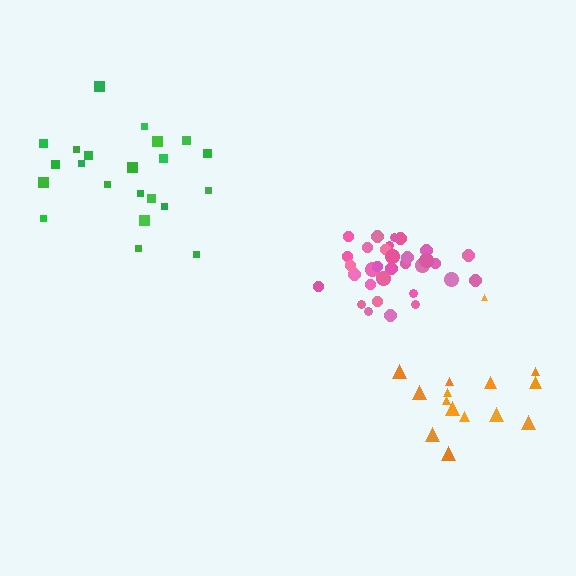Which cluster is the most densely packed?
Pink.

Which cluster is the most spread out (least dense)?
Orange.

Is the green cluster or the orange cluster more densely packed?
Green.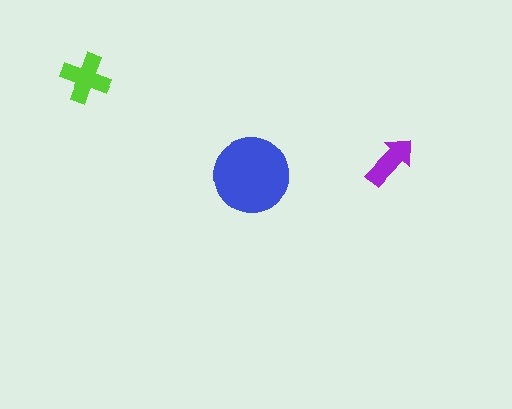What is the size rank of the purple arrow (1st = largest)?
3rd.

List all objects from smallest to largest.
The purple arrow, the lime cross, the blue circle.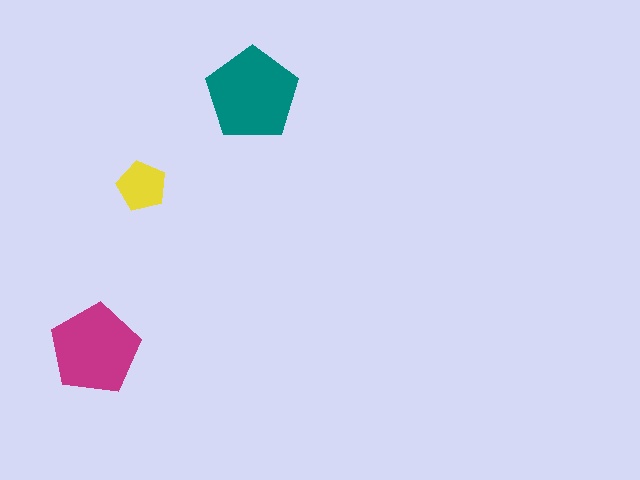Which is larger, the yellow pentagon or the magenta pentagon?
The magenta one.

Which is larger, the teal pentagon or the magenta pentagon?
The teal one.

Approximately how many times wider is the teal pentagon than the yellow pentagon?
About 2 times wider.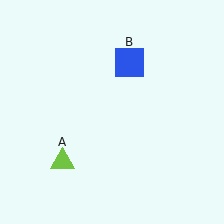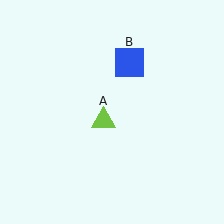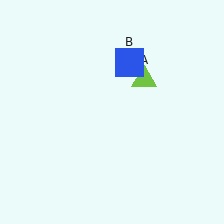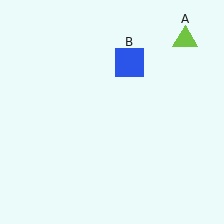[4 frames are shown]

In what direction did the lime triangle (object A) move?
The lime triangle (object A) moved up and to the right.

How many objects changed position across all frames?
1 object changed position: lime triangle (object A).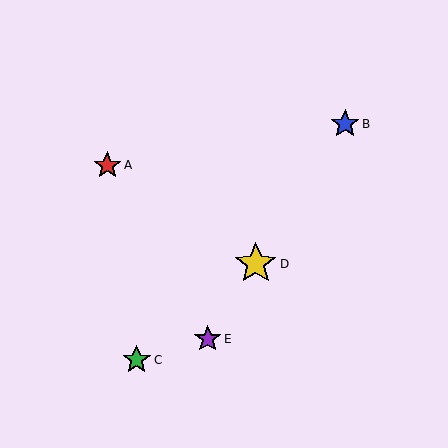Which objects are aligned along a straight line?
Objects B, D, E are aligned along a straight line.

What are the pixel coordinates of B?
Object B is at (345, 124).